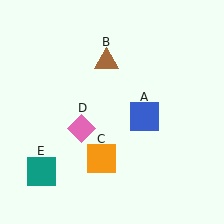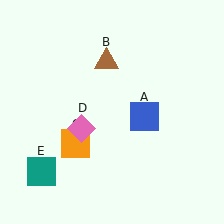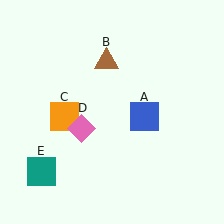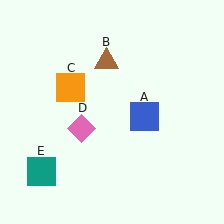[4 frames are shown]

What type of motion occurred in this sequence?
The orange square (object C) rotated clockwise around the center of the scene.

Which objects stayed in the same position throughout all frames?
Blue square (object A) and brown triangle (object B) and pink diamond (object D) and teal square (object E) remained stationary.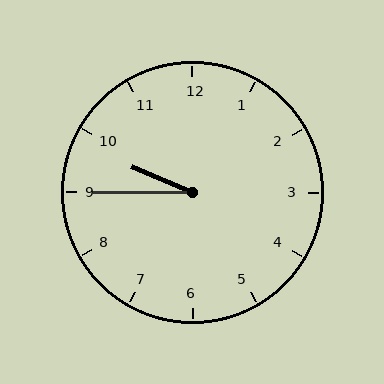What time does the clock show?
9:45.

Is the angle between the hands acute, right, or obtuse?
It is acute.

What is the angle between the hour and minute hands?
Approximately 22 degrees.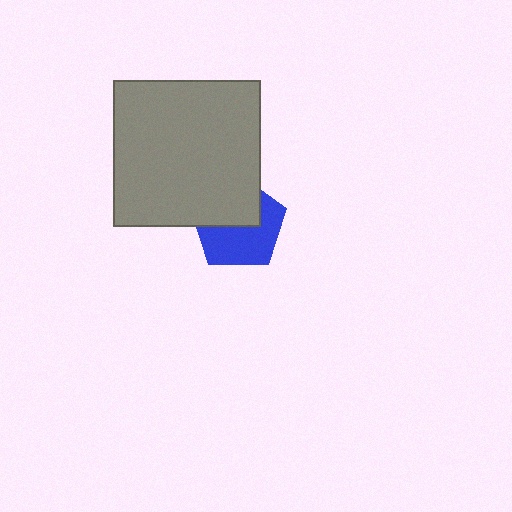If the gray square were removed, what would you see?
You would see the complete blue pentagon.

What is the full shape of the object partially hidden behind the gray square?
The partially hidden object is a blue pentagon.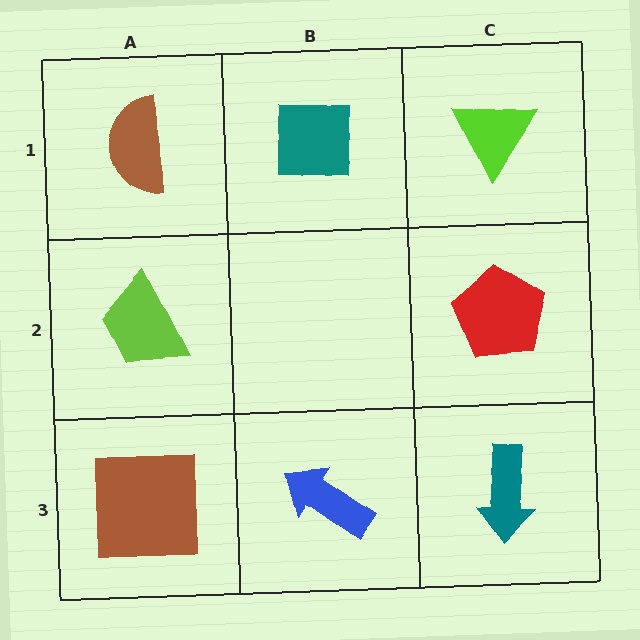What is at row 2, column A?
A lime trapezoid.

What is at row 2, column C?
A red pentagon.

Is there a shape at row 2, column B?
No, that cell is empty.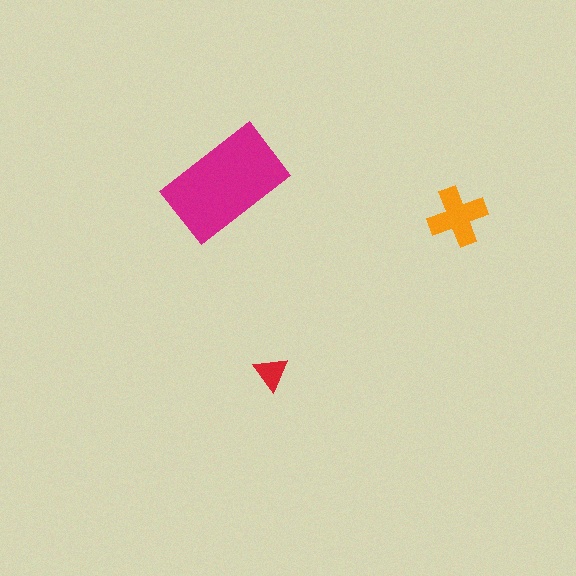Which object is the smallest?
The red triangle.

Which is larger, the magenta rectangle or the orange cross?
The magenta rectangle.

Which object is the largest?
The magenta rectangle.